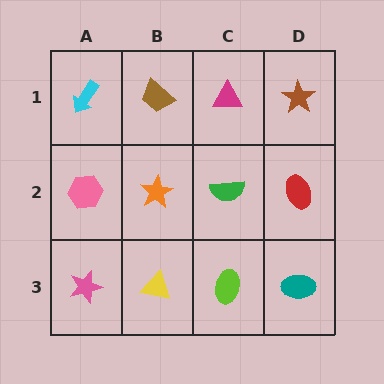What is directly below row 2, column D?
A teal ellipse.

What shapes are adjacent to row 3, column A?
A pink hexagon (row 2, column A), a yellow triangle (row 3, column B).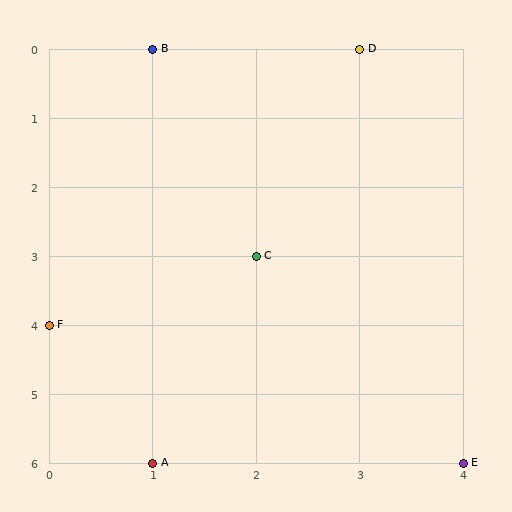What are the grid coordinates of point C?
Point C is at grid coordinates (2, 3).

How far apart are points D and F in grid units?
Points D and F are 3 columns and 4 rows apart (about 5.0 grid units diagonally).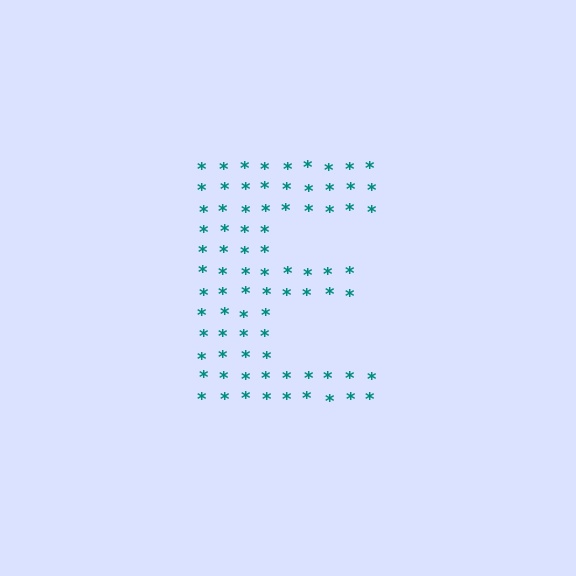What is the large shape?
The large shape is the letter E.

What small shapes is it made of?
It is made of small asterisks.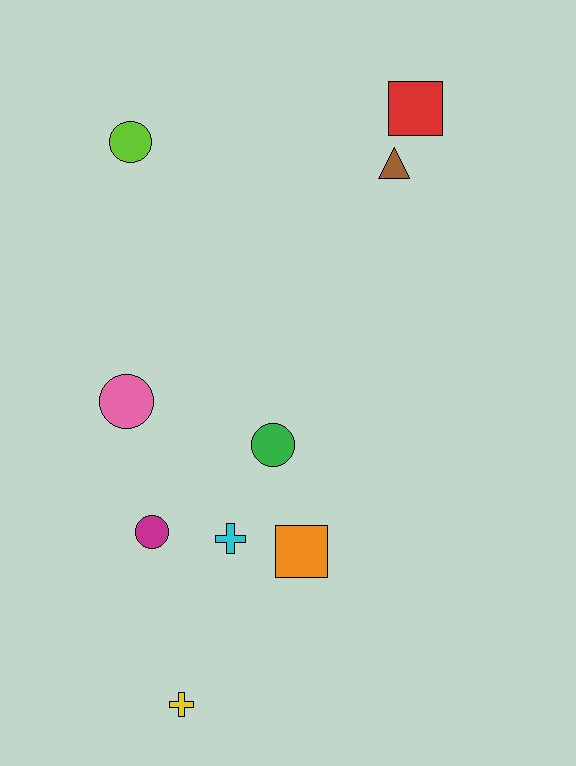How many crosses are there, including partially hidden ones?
There are 2 crosses.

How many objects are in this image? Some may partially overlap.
There are 9 objects.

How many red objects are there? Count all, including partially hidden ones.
There is 1 red object.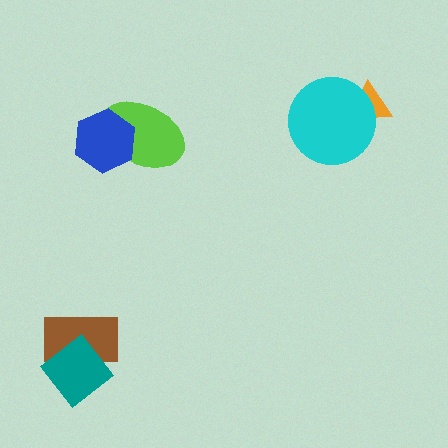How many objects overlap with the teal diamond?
1 object overlaps with the teal diamond.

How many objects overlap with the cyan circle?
1 object overlaps with the cyan circle.